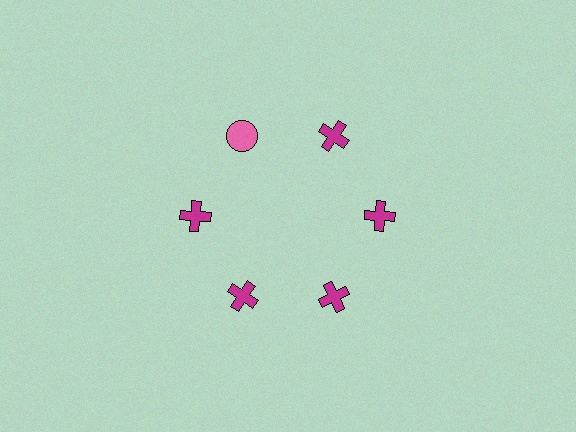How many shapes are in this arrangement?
There are 6 shapes arranged in a ring pattern.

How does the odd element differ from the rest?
It differs in both color (pink instead of magenta) and shape (circle instead of cross).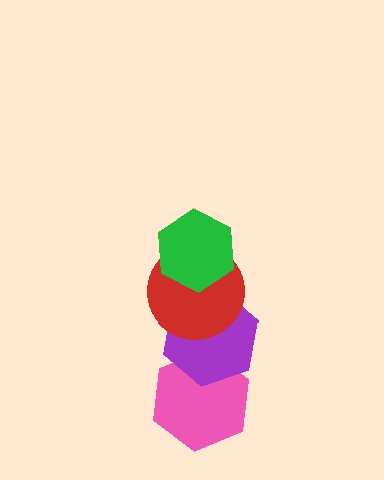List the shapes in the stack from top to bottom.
From top to bottom: the green hexagon, the red circle, the purple hexagon, the pink hexagon.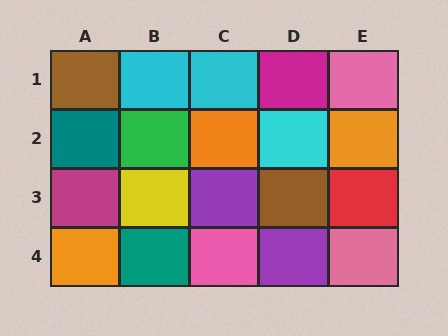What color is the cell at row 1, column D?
Magenta.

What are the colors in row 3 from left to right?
Magenta, yellow, purple, brown, red.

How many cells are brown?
2 cells are brown.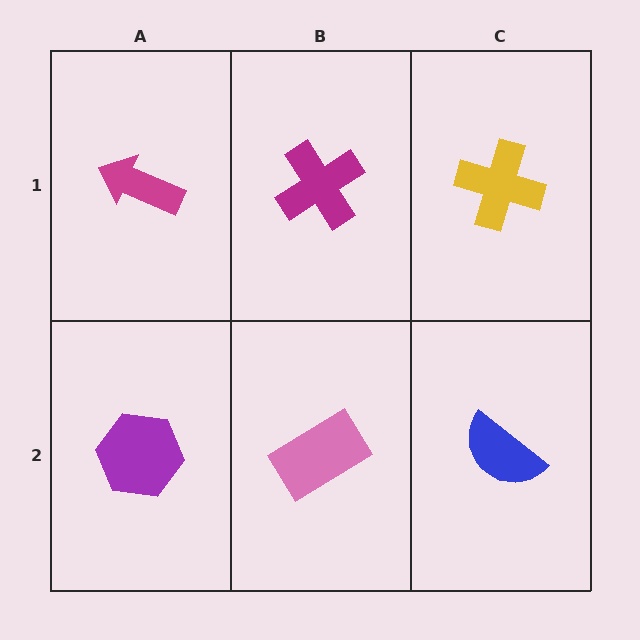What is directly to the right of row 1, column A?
A magenta cross.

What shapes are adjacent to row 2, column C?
A yellow cross (row 1, column C), a pink rectangle (row 2, column B).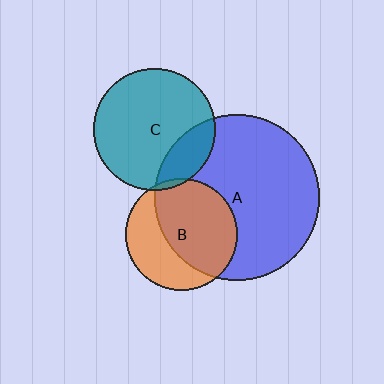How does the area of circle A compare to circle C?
Approximately 1.8 times.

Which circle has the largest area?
Circle A (blue).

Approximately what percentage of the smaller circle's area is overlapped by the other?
Approximately 20%.